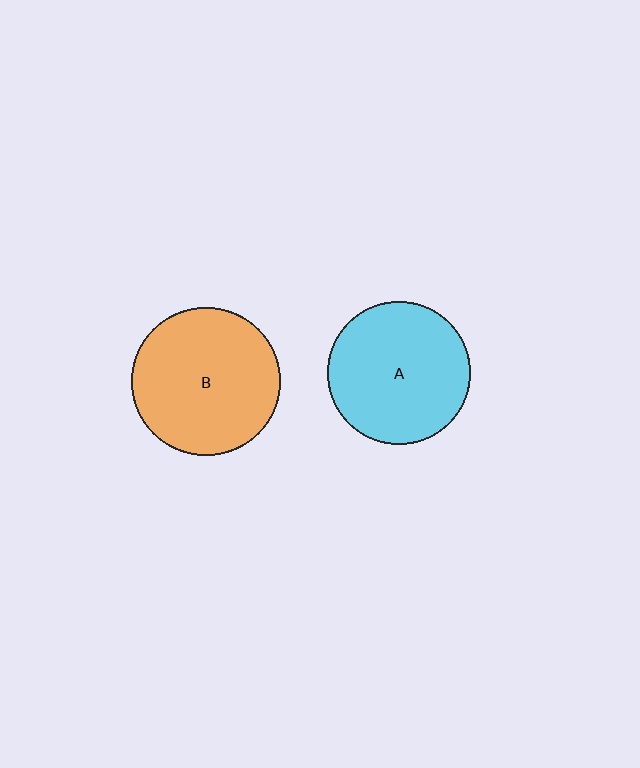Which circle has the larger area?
Circle B (orange).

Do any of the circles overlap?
No, none of the circles overlap.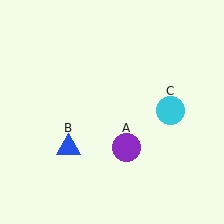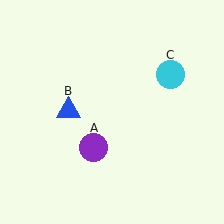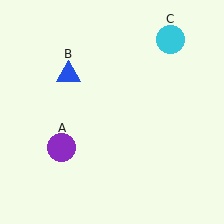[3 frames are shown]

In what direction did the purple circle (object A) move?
The purple circle (object A) moved left.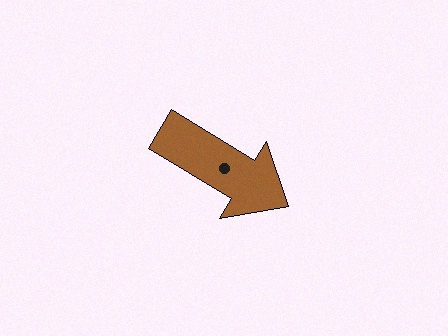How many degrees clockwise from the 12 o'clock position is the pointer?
Approximately 121 degrees.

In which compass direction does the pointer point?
Southeast.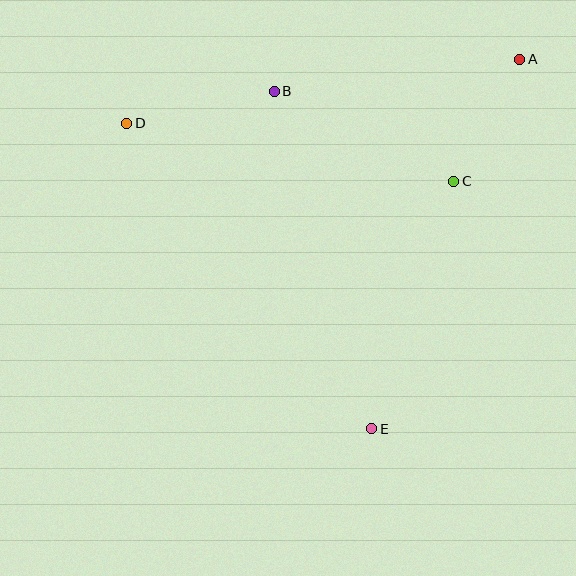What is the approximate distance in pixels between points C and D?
The distance between C and D is approximately 332 pixels.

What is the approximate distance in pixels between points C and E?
The distance between C and E is approximately 261 pixels.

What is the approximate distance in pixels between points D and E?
The distance between D and E is approximately 392 pixels.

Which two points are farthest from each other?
Points A and D are farthest from each other.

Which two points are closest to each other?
Points A and C are closest to each other.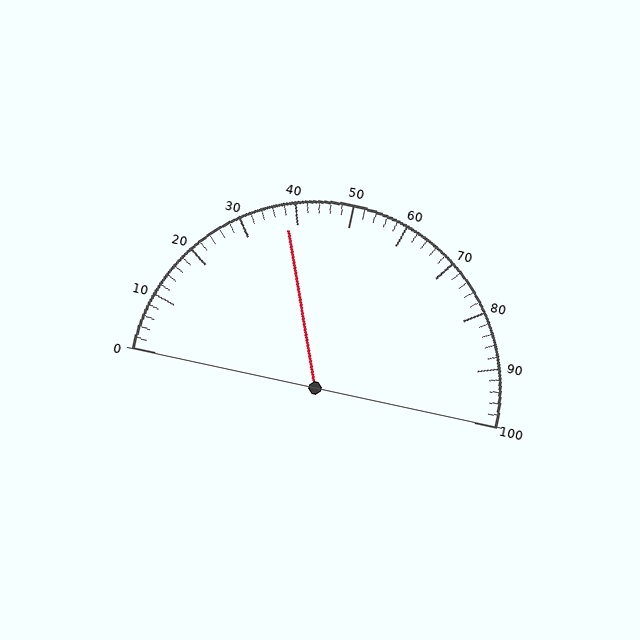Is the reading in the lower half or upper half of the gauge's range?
The reading is in the lower half of the range (0 to 100).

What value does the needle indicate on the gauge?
The needle indicates approximately 38.